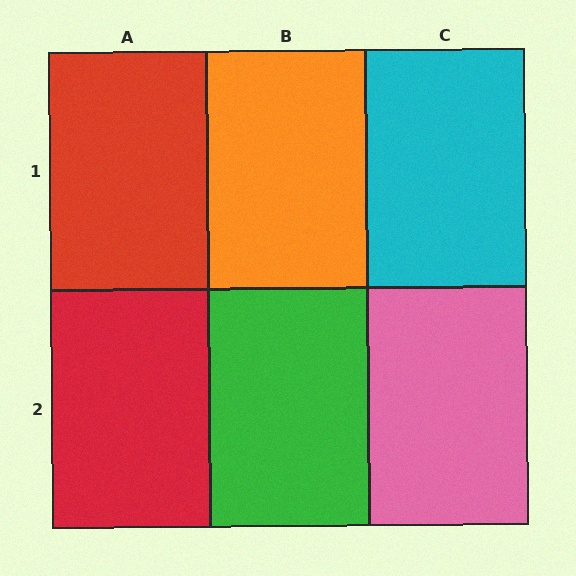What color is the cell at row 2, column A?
Red.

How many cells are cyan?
1 cell is cyan.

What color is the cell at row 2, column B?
Green.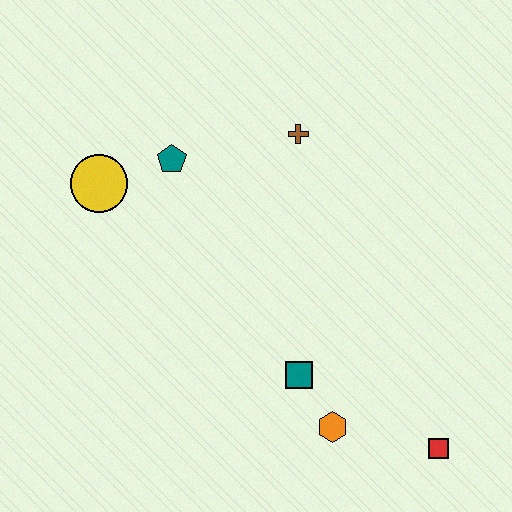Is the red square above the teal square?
No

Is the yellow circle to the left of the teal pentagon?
Yes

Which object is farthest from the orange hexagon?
The yellow circle is farthest from the orange hexagon.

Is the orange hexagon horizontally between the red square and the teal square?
Yes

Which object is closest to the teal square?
The orange hexagon is closest to the teal square.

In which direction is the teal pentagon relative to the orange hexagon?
The teal pentagon is above the orange hexagon.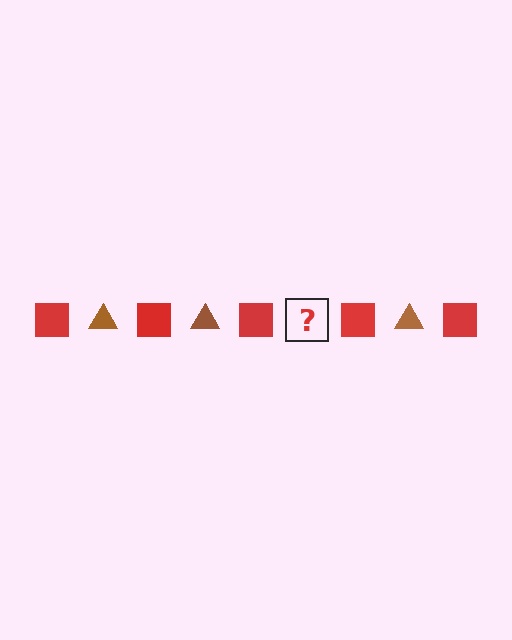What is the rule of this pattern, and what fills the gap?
The rule is that the pattern alternates between red square and brown triangle. The gap should be filled with a brown triangle.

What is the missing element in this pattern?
The missing element is a brown triangle.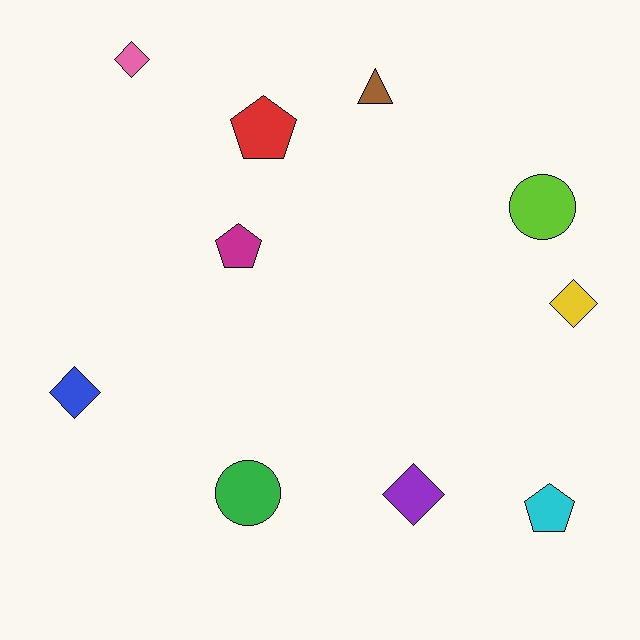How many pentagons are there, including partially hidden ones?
There are 3 pentagons.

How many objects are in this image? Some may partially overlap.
There are 10 objects.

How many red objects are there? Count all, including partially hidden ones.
There is 1 red object.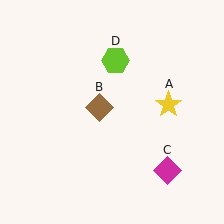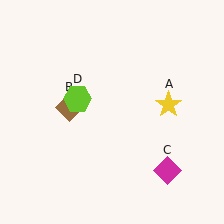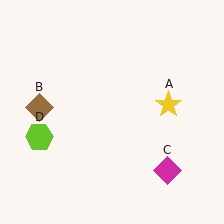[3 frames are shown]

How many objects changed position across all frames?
2 objects changed position: brown diamond (object B), lime hexagon (object D).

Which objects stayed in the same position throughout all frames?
Yellow star (object A) and magenta diamond (object C) remained stationary.